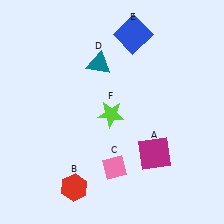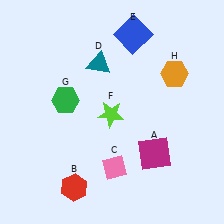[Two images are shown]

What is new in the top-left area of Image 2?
A green hexagon (G) was added in the top-left area of Image 2.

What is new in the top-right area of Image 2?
An orange hexagon (H) was added in the top-right area of Image 2.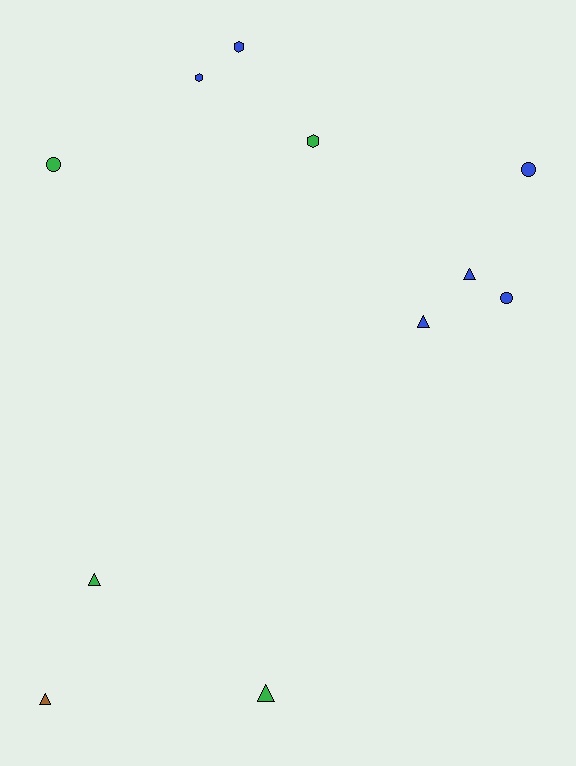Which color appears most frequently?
Blue, with 6 objects.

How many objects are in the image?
There are 11 objects.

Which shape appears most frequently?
Triangle, with 5 objects.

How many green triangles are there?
There are 2 green triangles.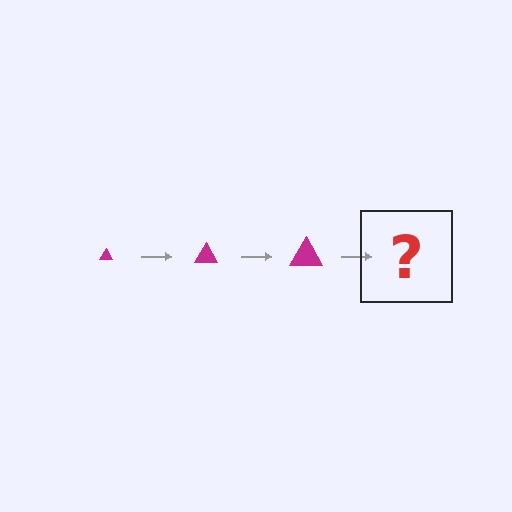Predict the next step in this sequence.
The next step is a magenta triangle, larger than the previous one.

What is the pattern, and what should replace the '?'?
The pattern is that the triangle gets progressively larger each step. The '?' should be a magenta triangle, larger than the previous one.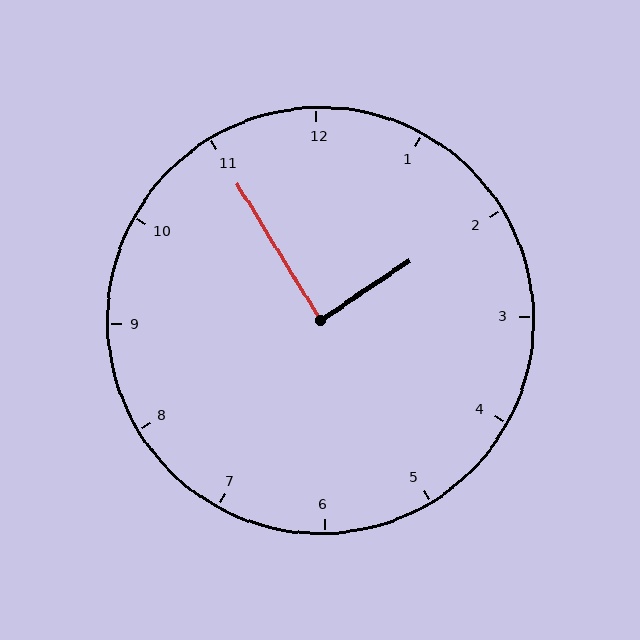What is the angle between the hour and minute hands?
Approximately 88 degrees.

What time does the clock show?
1:55.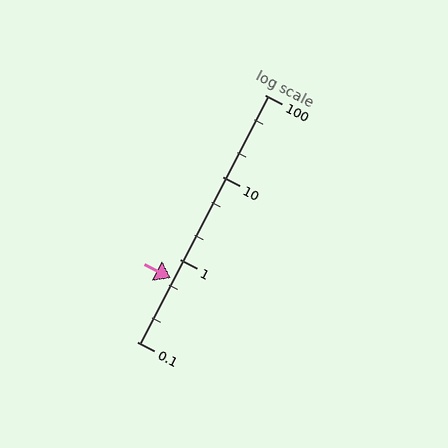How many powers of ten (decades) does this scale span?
The scale spans 3 decades, from 0.1 to 100.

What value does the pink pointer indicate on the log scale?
The pointer indicates approximately 0.59.